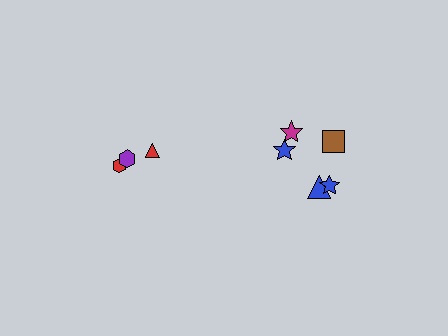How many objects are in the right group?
There are 5 objects.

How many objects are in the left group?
There are 3 objects.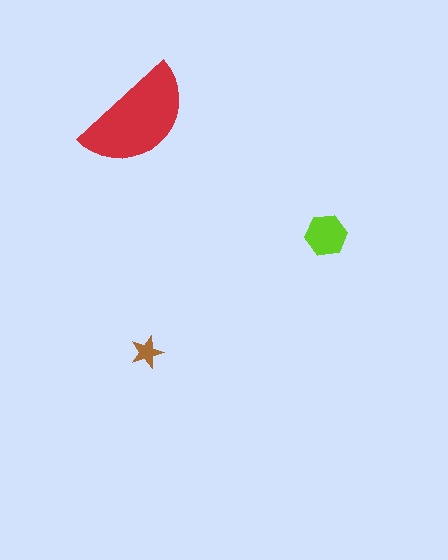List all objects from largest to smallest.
The red semicircle, the lime hexagon, the brown star.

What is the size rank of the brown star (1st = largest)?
3rd.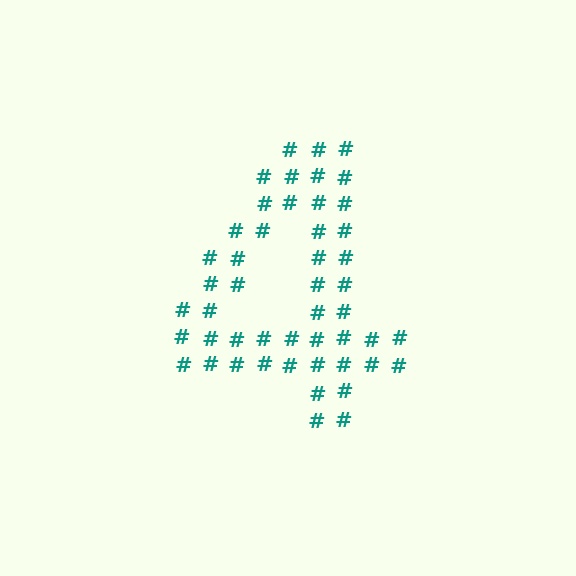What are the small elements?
The small elements are hash symbols.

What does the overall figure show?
The overall figure shows the digit 4.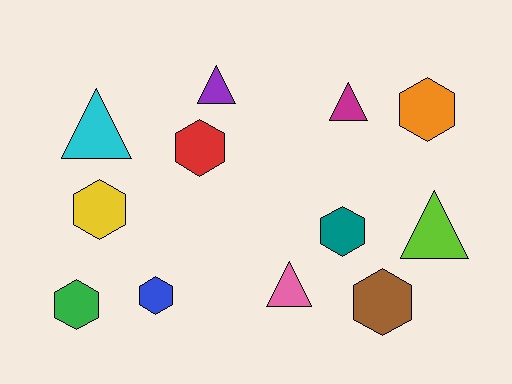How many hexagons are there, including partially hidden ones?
There are 7 hexagons.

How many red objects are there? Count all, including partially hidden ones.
There is 1 red object.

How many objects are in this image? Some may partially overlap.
There are 12 objects.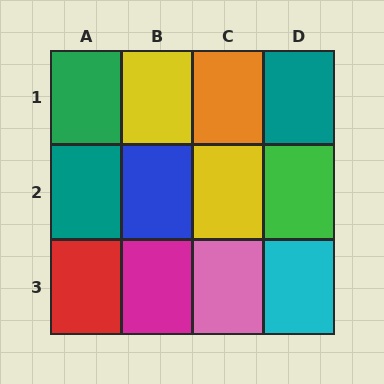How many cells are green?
2 cells are green.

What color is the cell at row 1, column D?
Teal.